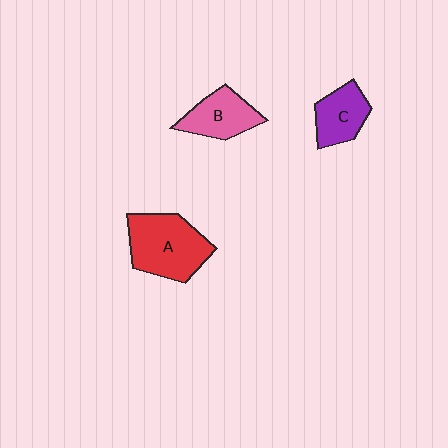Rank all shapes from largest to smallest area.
From largest to smallest: A (red), B (pink), C (purple).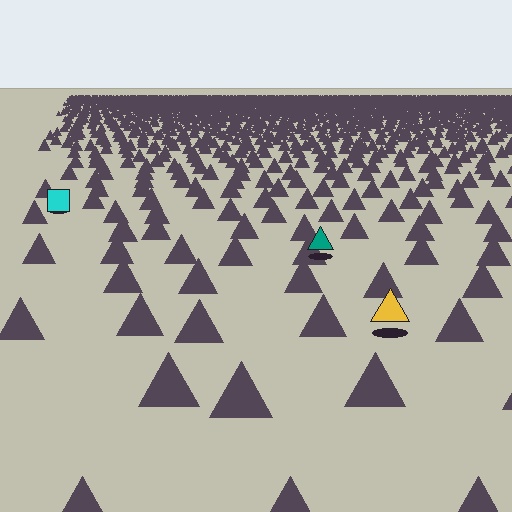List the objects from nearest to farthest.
From nearest to farthest: the yellow triangle, the teal triangle, the cyan square.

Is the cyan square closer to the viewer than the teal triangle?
No. The teal triangle is closer — you can tell from the texture gradient: the ground texture is coarser near it.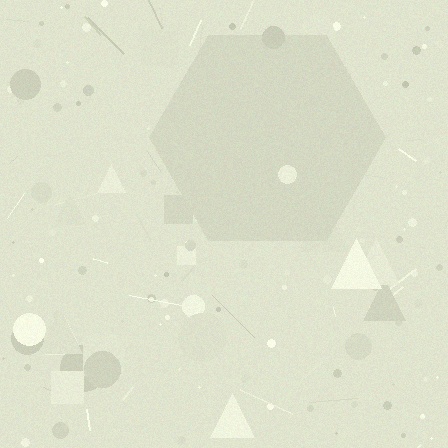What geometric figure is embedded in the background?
A hexagon is embedded in the background.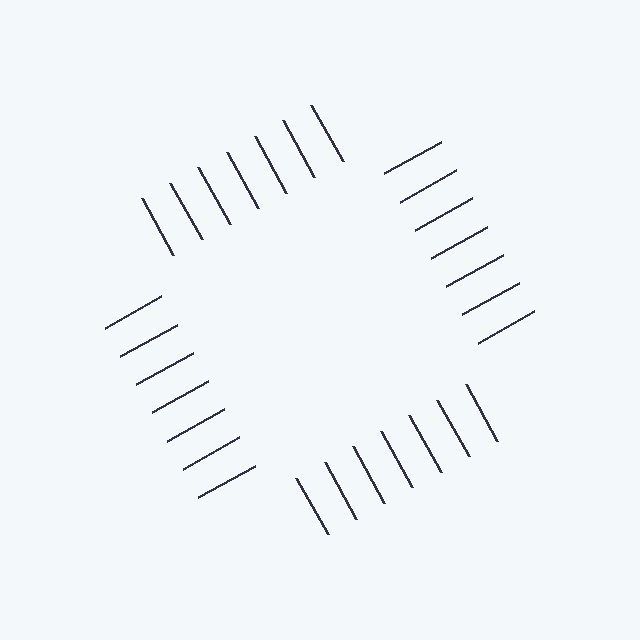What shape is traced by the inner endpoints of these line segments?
An illusory square — the line segments terminate on its edges but no continuous stroke is drawn.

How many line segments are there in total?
28 — 7 along each of the 4 edges.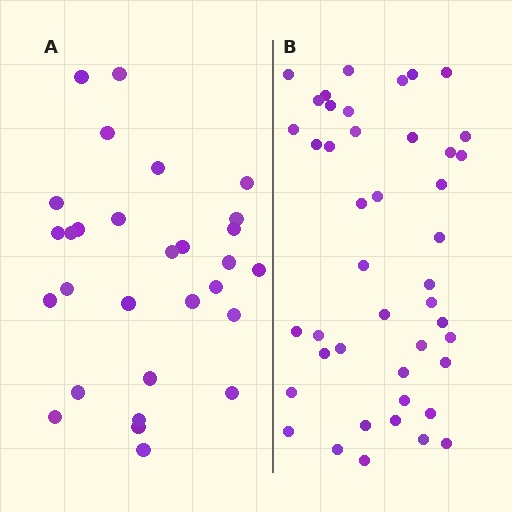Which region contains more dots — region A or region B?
Region B (the right region) has more dots.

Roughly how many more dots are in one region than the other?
Region B has approximately 15 more dots than region A.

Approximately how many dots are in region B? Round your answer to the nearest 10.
About 40 dots. (The exact count is 44, which rounds to 40.)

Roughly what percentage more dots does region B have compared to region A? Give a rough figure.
About 50% more.